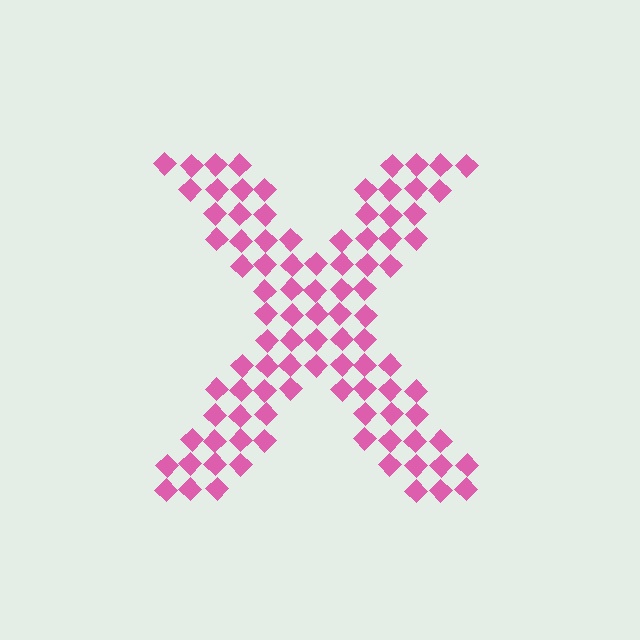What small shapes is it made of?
It is made of small diamonds.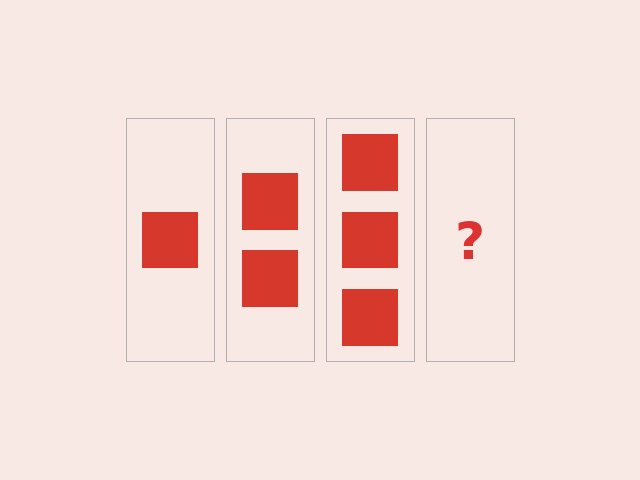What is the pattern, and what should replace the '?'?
The pattern is that each step adds one more square. The '?' should be 4 squares.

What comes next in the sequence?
The next element should be 4 squares.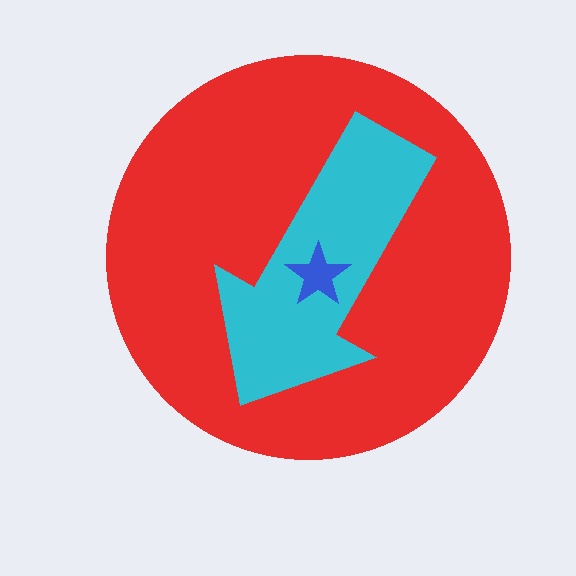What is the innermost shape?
The blue star.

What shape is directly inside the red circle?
The cyan arrow.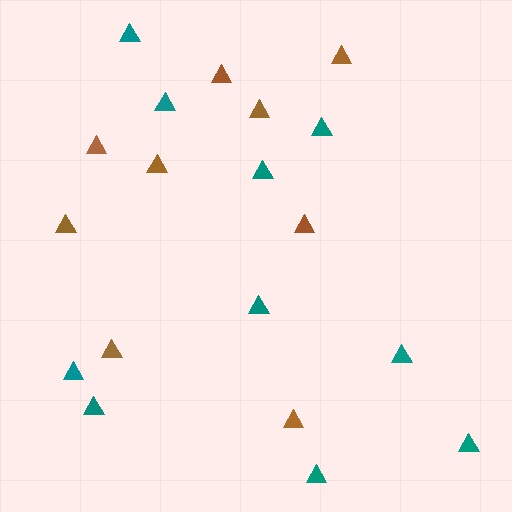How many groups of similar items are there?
There are 2 groups: one group of brown triangles (9) and one group of teal triangles (10).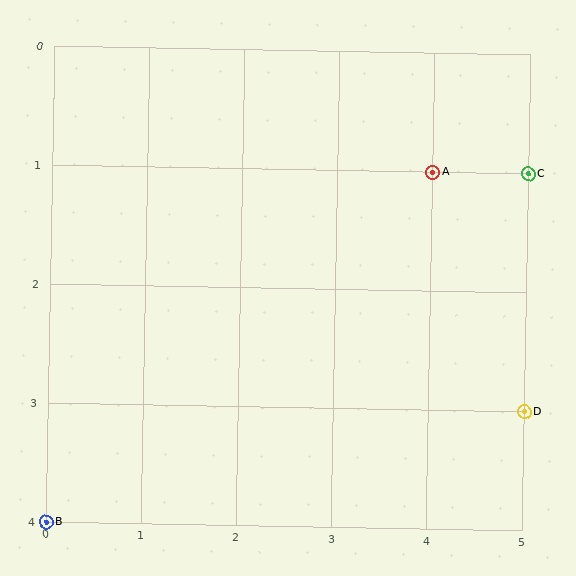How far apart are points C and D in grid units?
Points C and D are 2 rows apart.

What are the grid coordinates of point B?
Point B is at grid coordinates (0, 4).